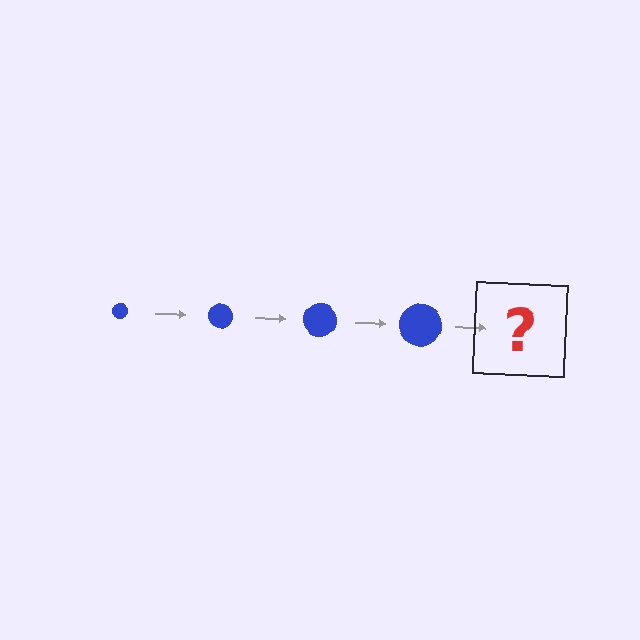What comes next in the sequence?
The next element should be a blue circle, larger than the previous one.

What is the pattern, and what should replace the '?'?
The pattern is that the circle gets progressively larger each step. The '?' should be a blue circle, larger than the previous one.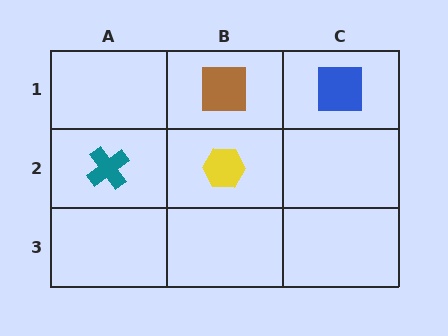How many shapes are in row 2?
2 shapes.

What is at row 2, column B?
A yellow hexagon.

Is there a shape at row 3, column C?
No, that cell is empty.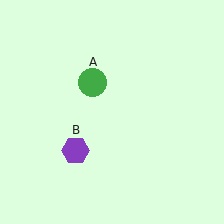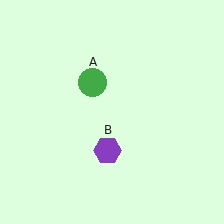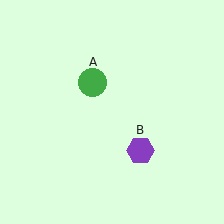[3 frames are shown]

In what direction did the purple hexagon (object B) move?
The purple hexagon (object B) moved right.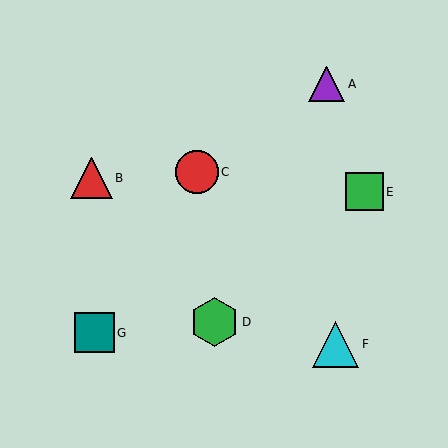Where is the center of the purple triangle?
The center of the purple triangle is at (327, 84).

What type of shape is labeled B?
Shape B is a red triangle.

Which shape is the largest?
The green hexagon (labeled D) is the largest.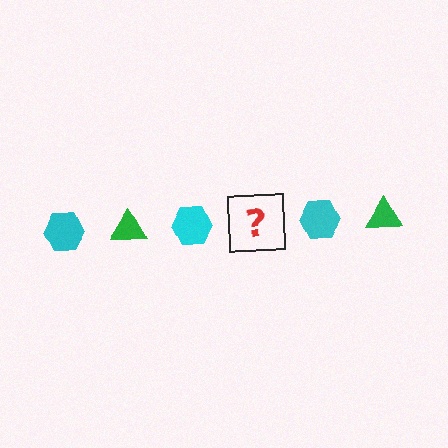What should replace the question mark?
The question mark should be replaced with a green triangle.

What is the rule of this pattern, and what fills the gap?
The rule is that the pattern alternates between cyan hexagon and green triangle. The gap should be filled with a green triangle.